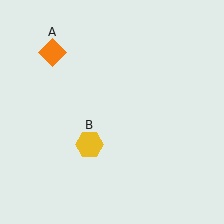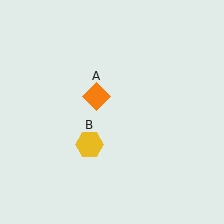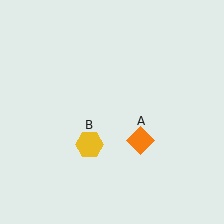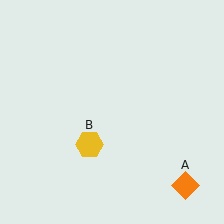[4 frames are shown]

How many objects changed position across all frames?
1 object changed position: orange diamond (object A).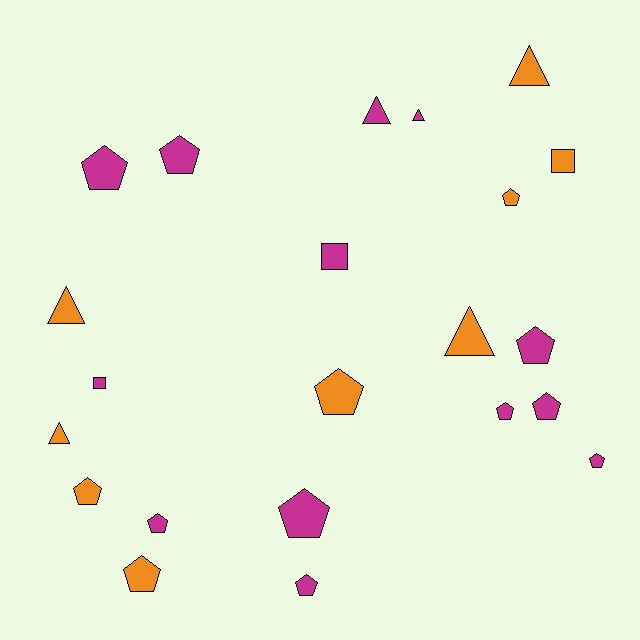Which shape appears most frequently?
Pentagon, with 13 objects.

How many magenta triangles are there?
There are 2 magenta triangles.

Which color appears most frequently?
Magenta, with 13 objects.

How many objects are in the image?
There are 22 objects.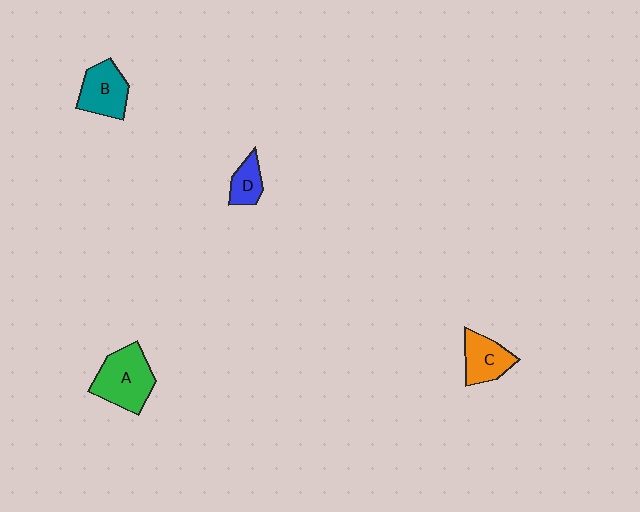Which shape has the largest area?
Shape A (green).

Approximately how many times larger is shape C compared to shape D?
Approximately 1.5 times.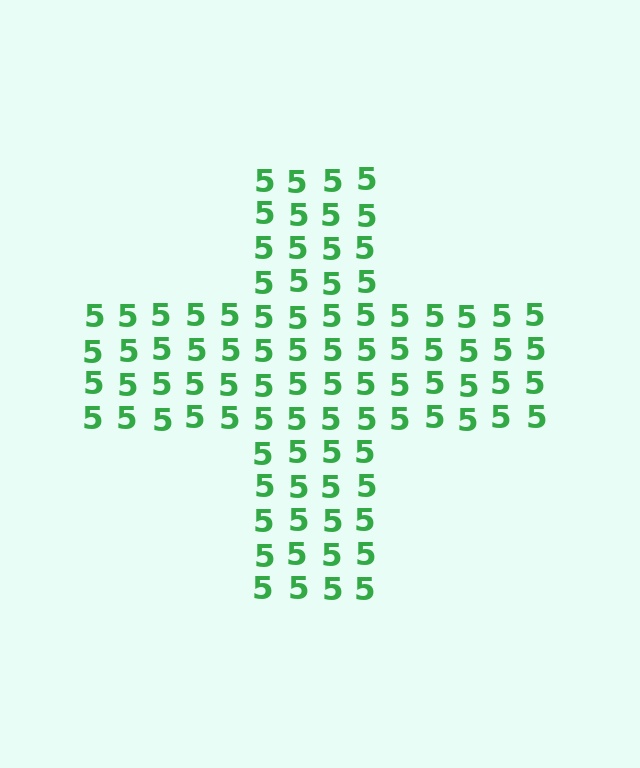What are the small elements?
The small elements are digit 5's.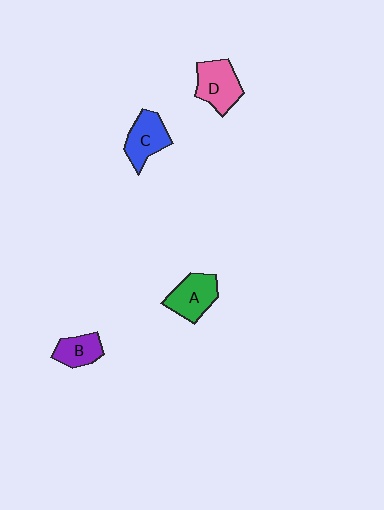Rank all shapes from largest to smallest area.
From largest to smallest: D (pink), A (green), C (blue), B (purple).